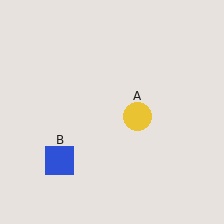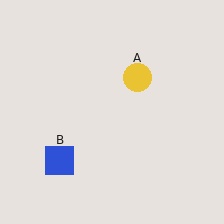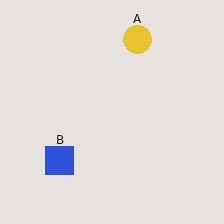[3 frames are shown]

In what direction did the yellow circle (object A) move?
The yellow circle (object A) moved up.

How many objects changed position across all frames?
1 object changed position: yellow circle (object A).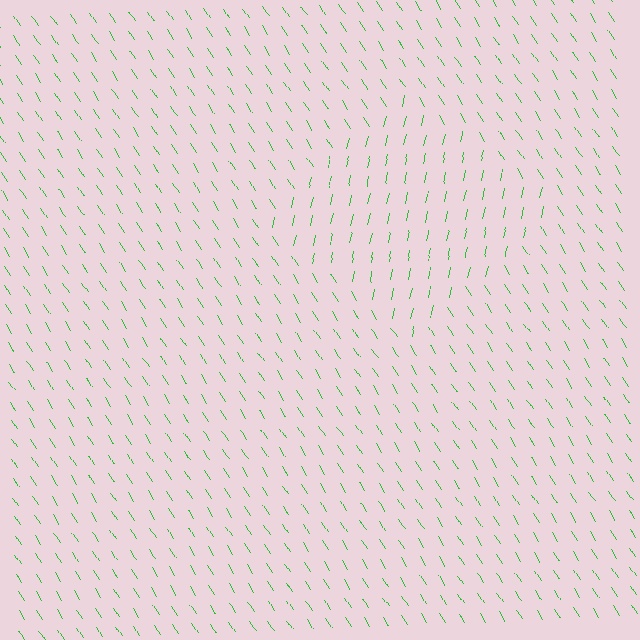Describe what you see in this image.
The image is filled with small green line segments. A diamond region in the image has lines oriented differently from the surrounding lines, creating a visible texture boundary.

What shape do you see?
I see a diamond.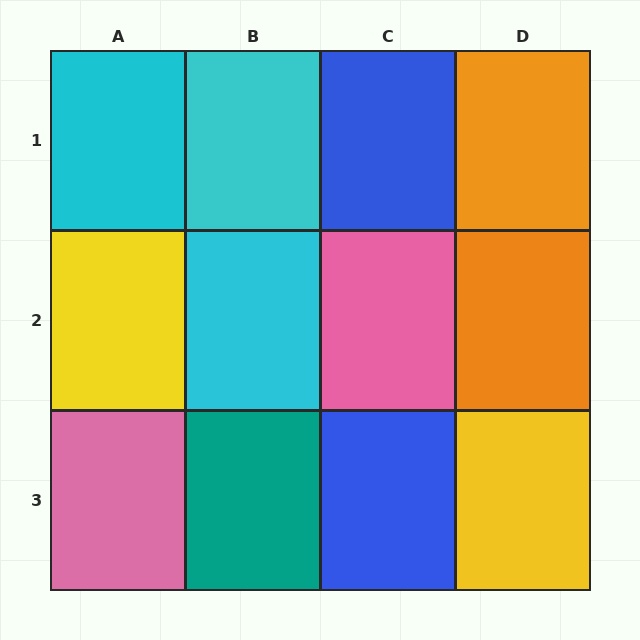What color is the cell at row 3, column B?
Teal.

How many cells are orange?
2 cells are orange.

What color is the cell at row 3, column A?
Pink.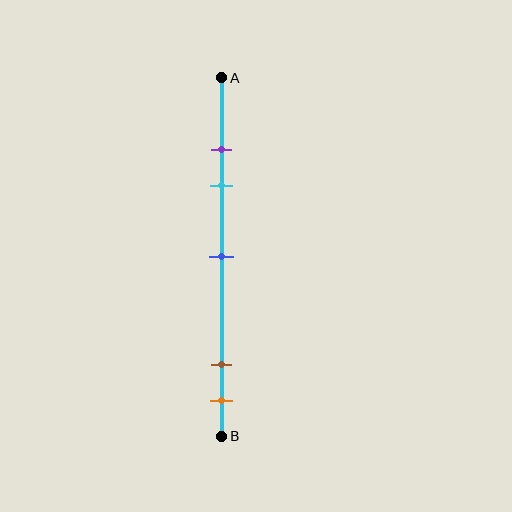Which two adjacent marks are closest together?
The purple and cyan marks are the closest adjacent pair.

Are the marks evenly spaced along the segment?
No, the marks are not evenly spaced.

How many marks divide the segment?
There are 5 marks dividing the segment.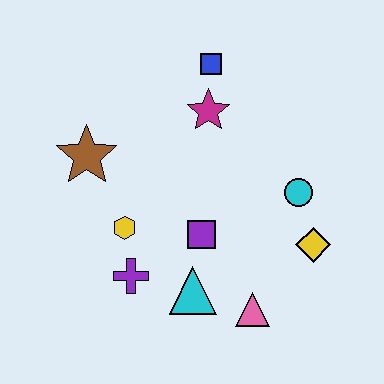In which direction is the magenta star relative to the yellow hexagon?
The magenta star is above the yellow hexagon.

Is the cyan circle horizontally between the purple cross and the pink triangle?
No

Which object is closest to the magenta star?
The blue square is closest to the magenta star.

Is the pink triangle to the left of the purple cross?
No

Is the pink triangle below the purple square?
Yes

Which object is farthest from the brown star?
The yellow diamond is farthest from the brown star.